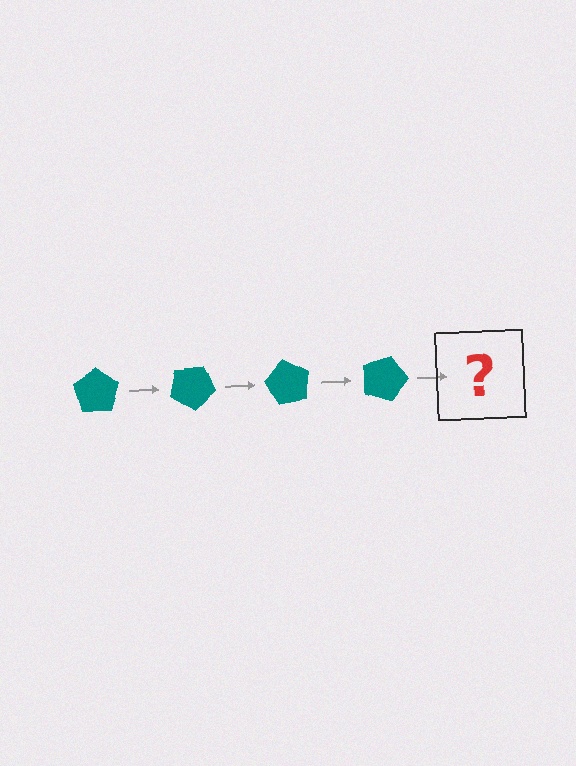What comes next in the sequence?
The next element should be a teal pentagon rotated 120 degrees.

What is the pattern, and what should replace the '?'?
The pattern is that the pentagon rotates 30 degrees each step. The '?' should be a teal pentagon rotated 120 degrees.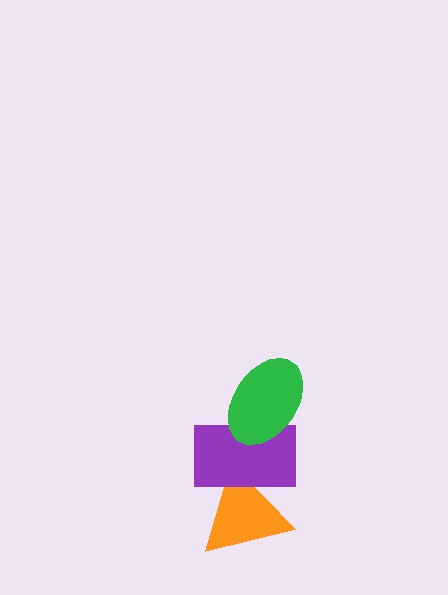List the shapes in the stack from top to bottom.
From top to bottom: the green ellipse, the purple rectangle, the orange triangle.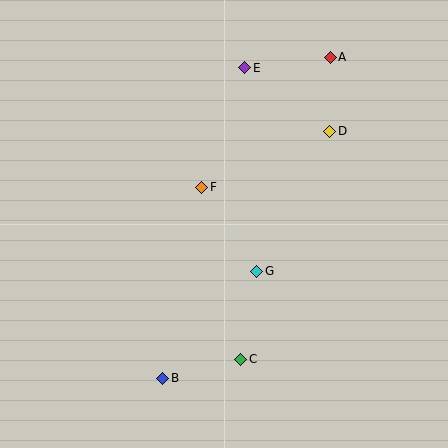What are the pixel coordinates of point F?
Point F is at (202, 187).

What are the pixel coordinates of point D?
Point D is at (330, 131).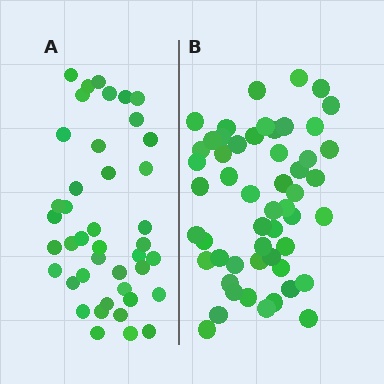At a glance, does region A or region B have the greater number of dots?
Region B (the right region) has more dots.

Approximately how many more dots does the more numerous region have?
Region B has roughly 12 or so more dots than region A.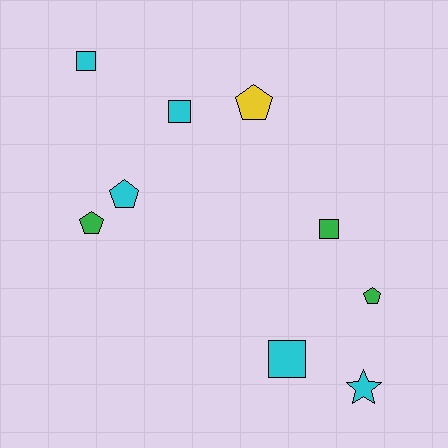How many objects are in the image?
There are 9 objects.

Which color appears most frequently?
Cyan, with 5 objects.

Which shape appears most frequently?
Square, with 4 objects.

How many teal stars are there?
There are no teal stars.